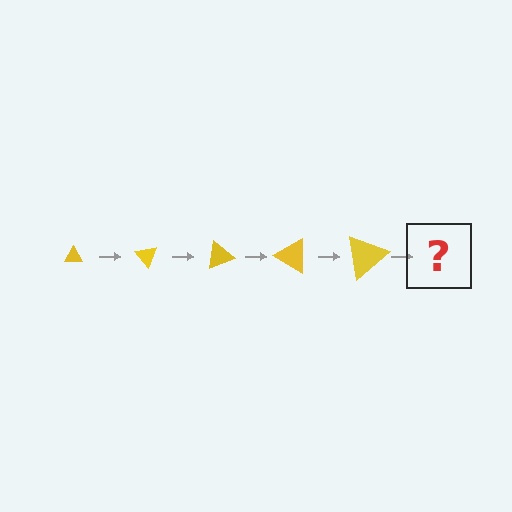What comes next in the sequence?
The next element should be a triangle, larger than the previous one and rotated 250 degrees from the start.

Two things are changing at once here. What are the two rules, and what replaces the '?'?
The two rules are that the triangle grows larger each step and it rotates 50 degrees each step. The '?' should be a triangle, larger than the previous one and rotated 250 degrees from the start.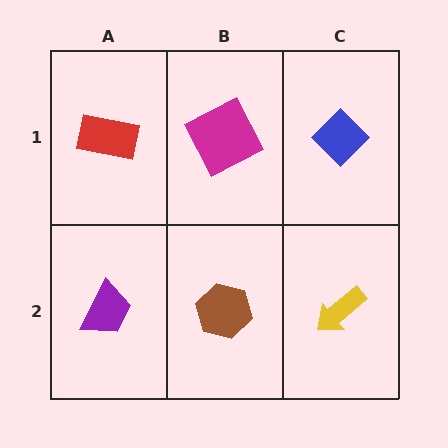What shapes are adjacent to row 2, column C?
A blue diamond (row 1, column C), a brown hexagon (row 2, column B).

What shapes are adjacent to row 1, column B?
A brown hexagon (row 2, column B), a red rectangle (row 1, column A), a blue diamond (row 1, column C).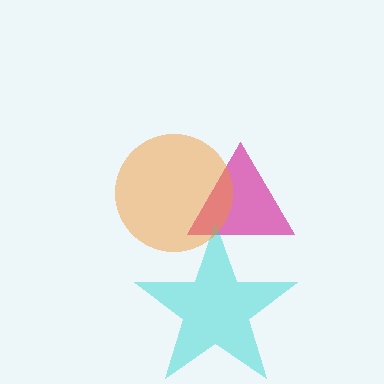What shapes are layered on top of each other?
The layered shapes are: a magenta triangle, a cyan star, an orange circle.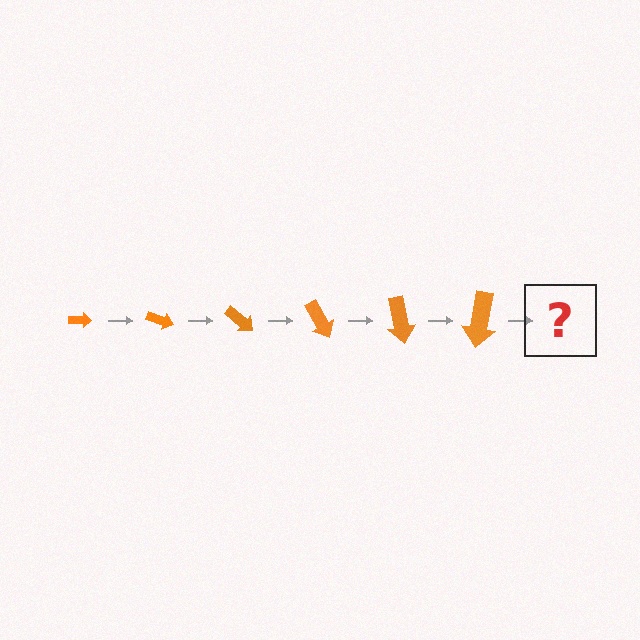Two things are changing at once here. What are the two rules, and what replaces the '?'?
The two rules are that the arrow grows larger each step and it rotates 20 degrees each step. The '?' should be an arrow, larger than the previous one and rotated 120 degrees from the start.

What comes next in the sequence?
The next element should be an arrow, larger than the previous one and rotated 120 degrees from the start.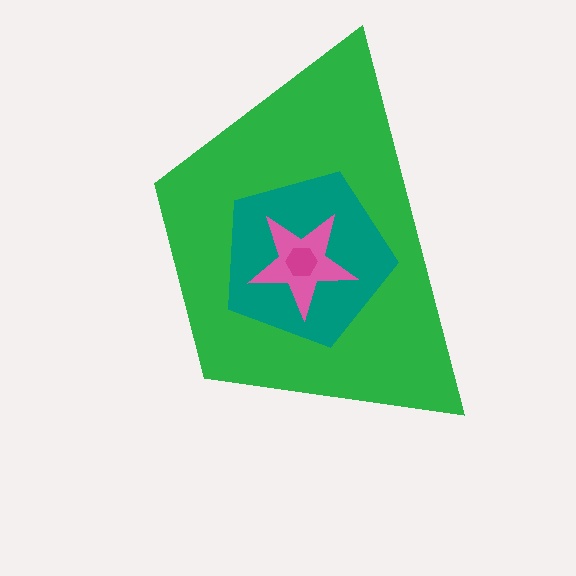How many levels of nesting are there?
4.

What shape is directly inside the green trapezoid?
The teal pentagon.